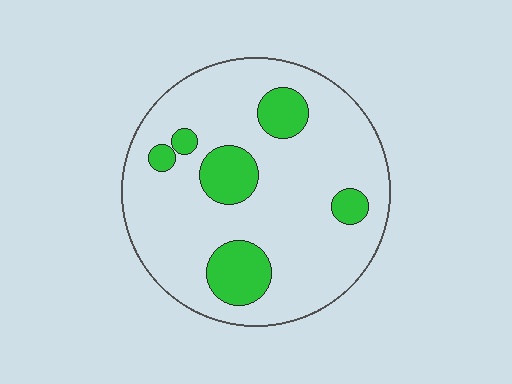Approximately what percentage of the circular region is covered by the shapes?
Approximately 20%.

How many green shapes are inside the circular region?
6.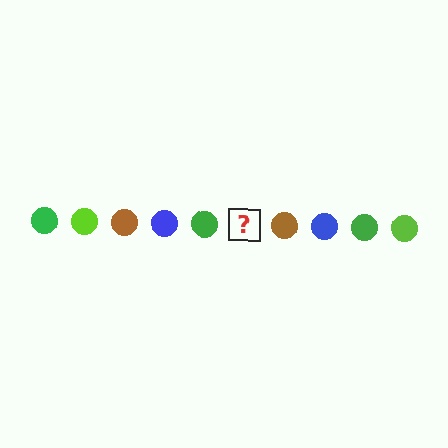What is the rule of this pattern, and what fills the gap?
The rule is that the pattern cycles through green, lime, brown, blue circles. The gap should be filled with a lime circle.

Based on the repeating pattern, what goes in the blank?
The blank should be a lime circle.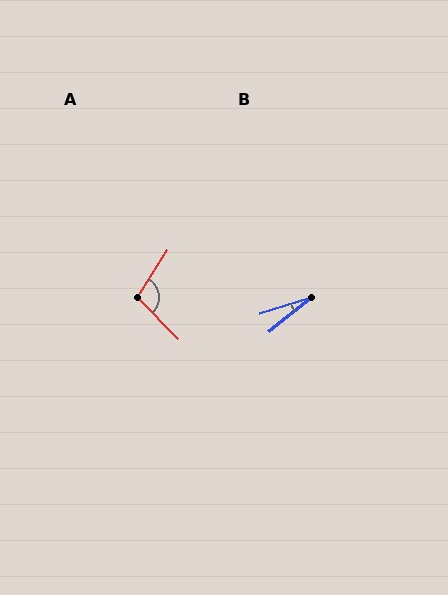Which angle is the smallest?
B, at approximately 22 degrees.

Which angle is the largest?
A, at approximately 103 degrees.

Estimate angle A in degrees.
Approximately 103 degrees.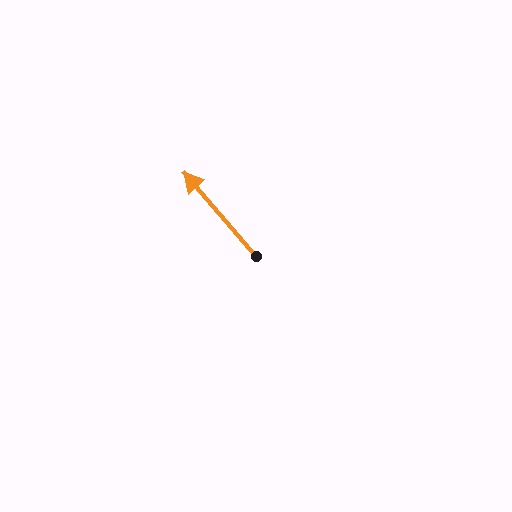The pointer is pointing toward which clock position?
Roughly 11 o'clock.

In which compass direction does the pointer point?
Northwest.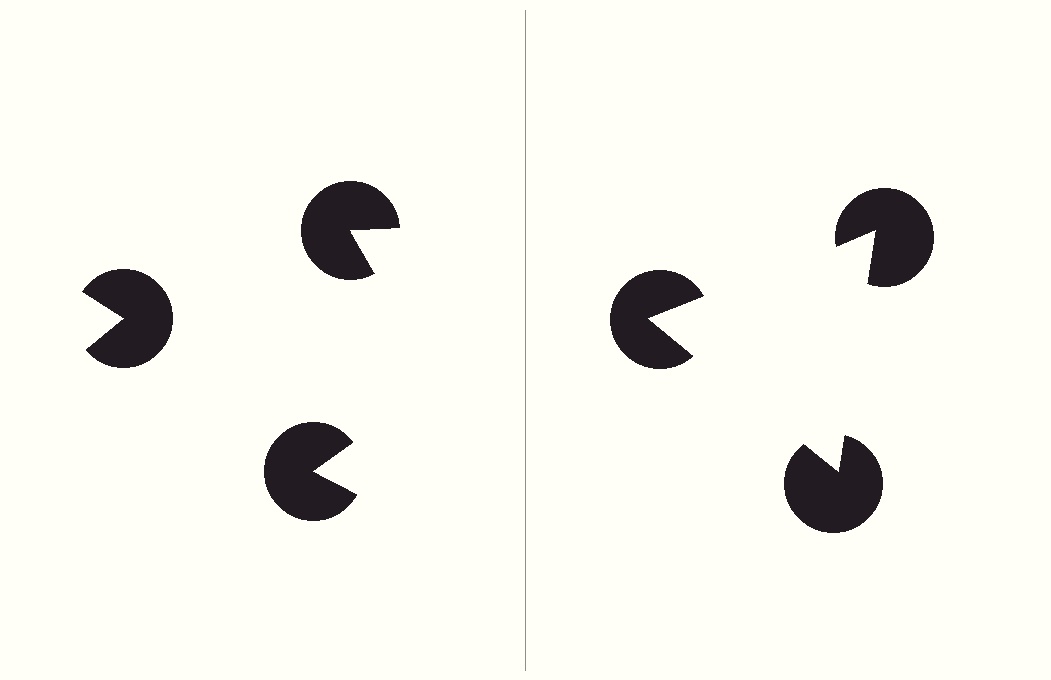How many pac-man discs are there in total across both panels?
6 — 3 on each side.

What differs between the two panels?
The pac-man discs are positioned identically on both sides; only the wedge orientations differ. On the right they align to a triangle; on the left they are misaligned.